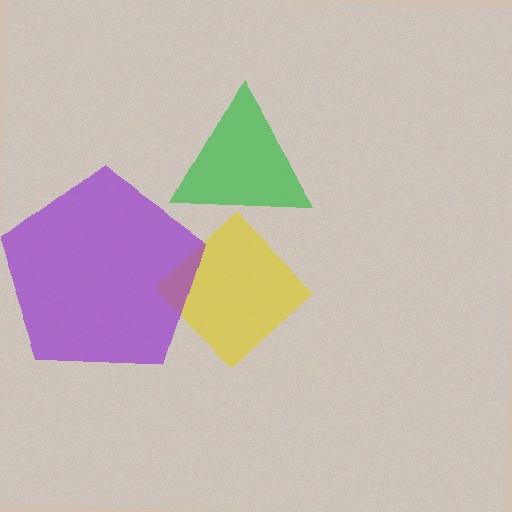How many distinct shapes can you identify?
There are 3 distinct shapes: a yellow diamond, a green triangle, a purple pentagon.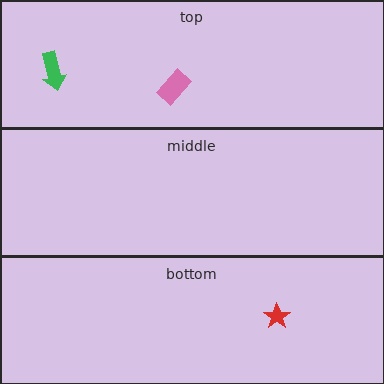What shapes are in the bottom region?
The red star.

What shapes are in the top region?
The pink rectangle, the green arrow.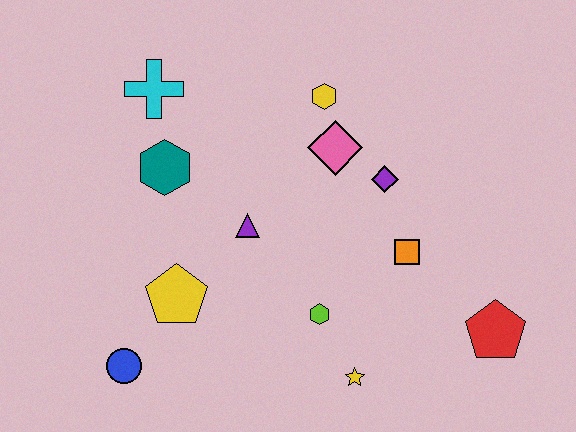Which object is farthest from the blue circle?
The red pentagon is farthest from the blue circle.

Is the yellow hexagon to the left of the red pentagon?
Yes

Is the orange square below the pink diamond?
Yes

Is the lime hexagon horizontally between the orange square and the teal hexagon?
Yes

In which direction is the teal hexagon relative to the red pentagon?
The teal hexagon is to the left of the red pentagon.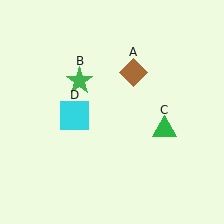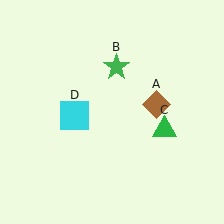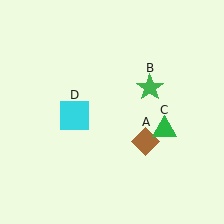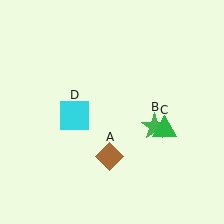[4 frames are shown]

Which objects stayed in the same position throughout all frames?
Green triangle (object C) and cyan square (object D) remained stationary.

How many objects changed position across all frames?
2 objects changed position: brown diamond (object A), green star (object B).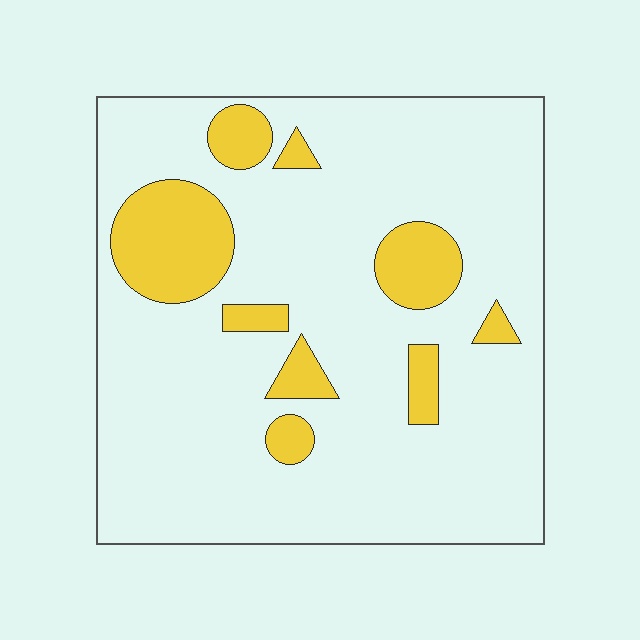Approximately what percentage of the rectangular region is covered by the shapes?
Approximately 15%.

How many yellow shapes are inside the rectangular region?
9.